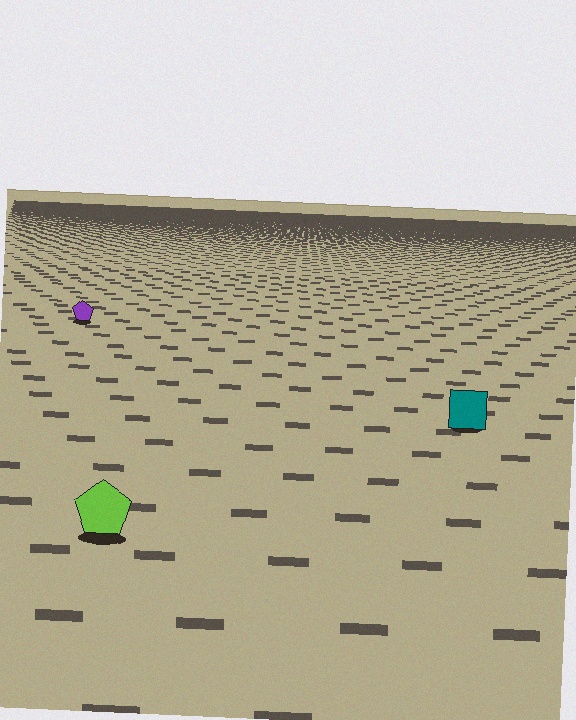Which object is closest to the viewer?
The lime pentagon is closest. The texture marks near it are larger and more spread out.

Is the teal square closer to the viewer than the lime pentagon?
No. The lime pentagon is closer — you can tell from the texture gradient: the ground texture is coarser near it.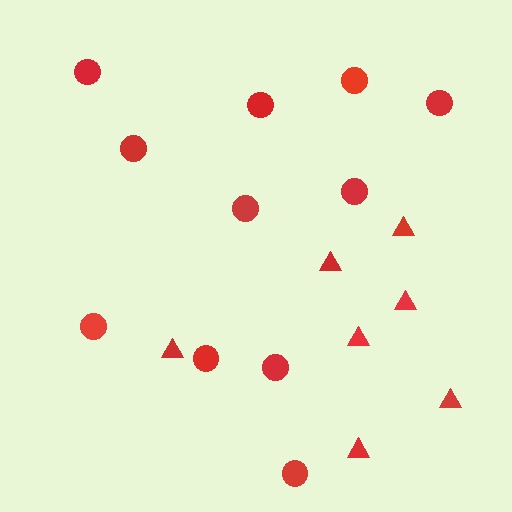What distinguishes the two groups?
There are 2 groups: one group of triangles (7) and one group of circles (11).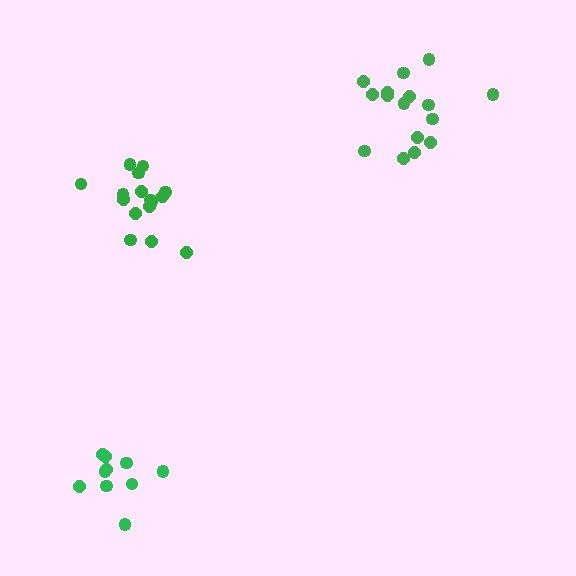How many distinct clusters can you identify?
There are 3 distinct clusters.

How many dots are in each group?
Group 1: 16 dots, Group 2: 10 dots, Group 3: 16 dots (42 total).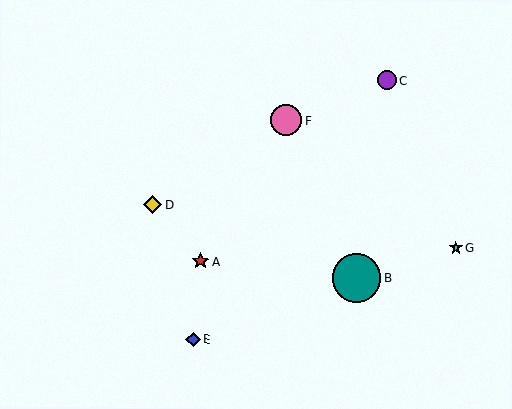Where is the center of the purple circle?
The center of the purple circle is at (387, 80).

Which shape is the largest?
The teal circle (labeled B) is the largest.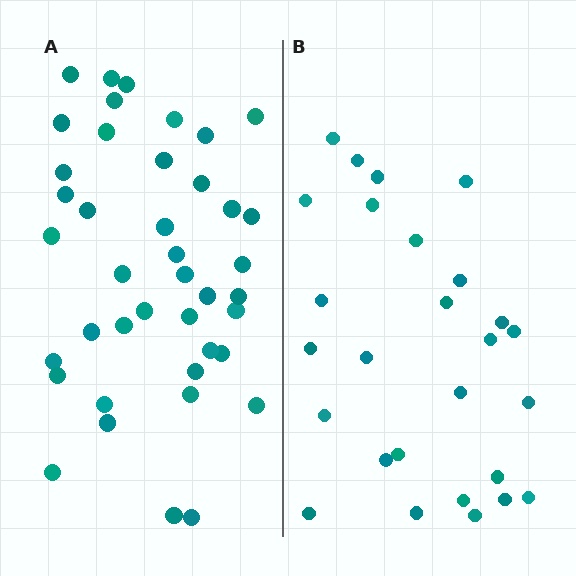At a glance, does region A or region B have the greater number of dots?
Region A (the left region) has more dots.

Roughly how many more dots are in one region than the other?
Region A has approximately 15 more dots than region B.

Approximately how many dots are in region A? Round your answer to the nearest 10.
About 40 dots. (The exact count is 41, which rounds to 40.)